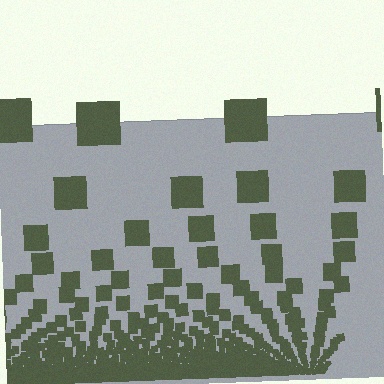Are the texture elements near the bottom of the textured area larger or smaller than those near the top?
Smaller. The gradient is inverted — elements near the bottom are smaller and denser.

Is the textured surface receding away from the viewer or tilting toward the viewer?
The surface appears to tilt toward the viewer. Texture elements get larger and sparser toward the top.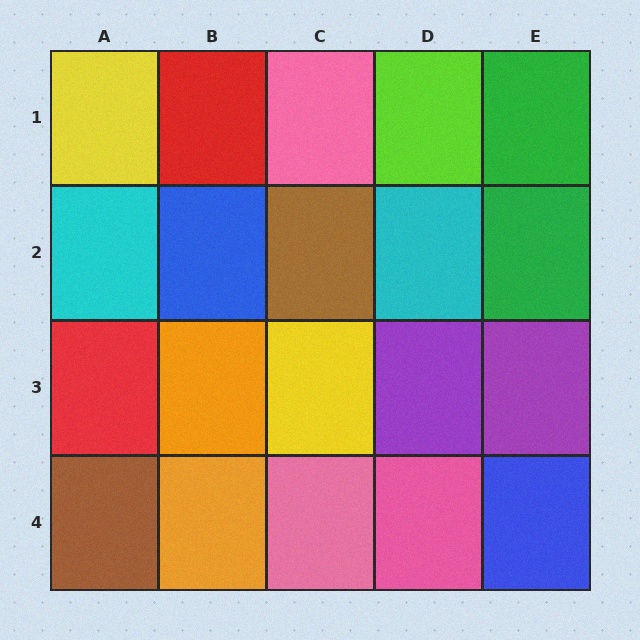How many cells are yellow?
2 cells are yellow.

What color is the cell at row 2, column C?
Brown.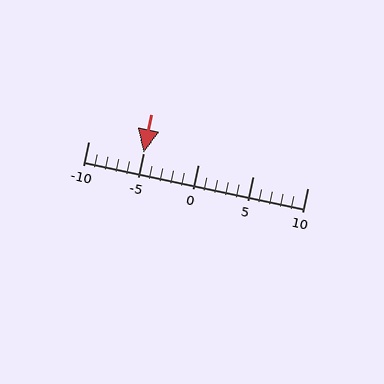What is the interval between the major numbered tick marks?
The major tick marks are spaced 5 units apart.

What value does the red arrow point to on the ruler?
The red arrow points to approximately -5.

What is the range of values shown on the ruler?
The ruler shows values from -10 to 10.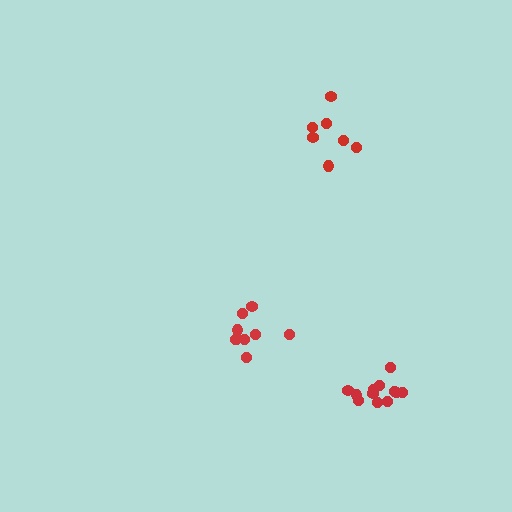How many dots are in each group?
Group 1: 9 dots, Group 2: 7 dots, Group 3: 12 dots (28 total).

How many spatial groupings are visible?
There are 3 spatial groupings.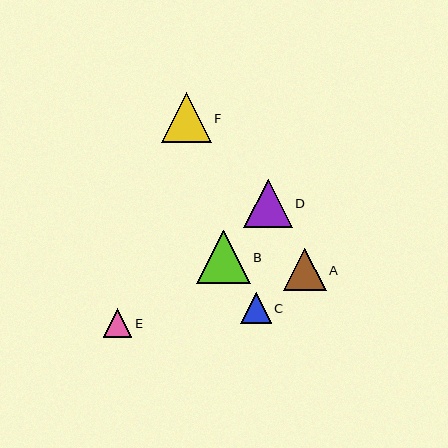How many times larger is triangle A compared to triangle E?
Triangle A is approximately 1.5 times the size of triangle E.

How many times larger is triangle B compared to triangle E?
Triangle B is approximately 1.9 times the size of triangle E.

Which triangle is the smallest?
Triangle E is the smallest with a size of approximately 29 pixels.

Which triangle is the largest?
Triangle B is the largest with a size of approximately 53 pixels.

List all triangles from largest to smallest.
From largest to smallest: B, F, D, A, C, E.